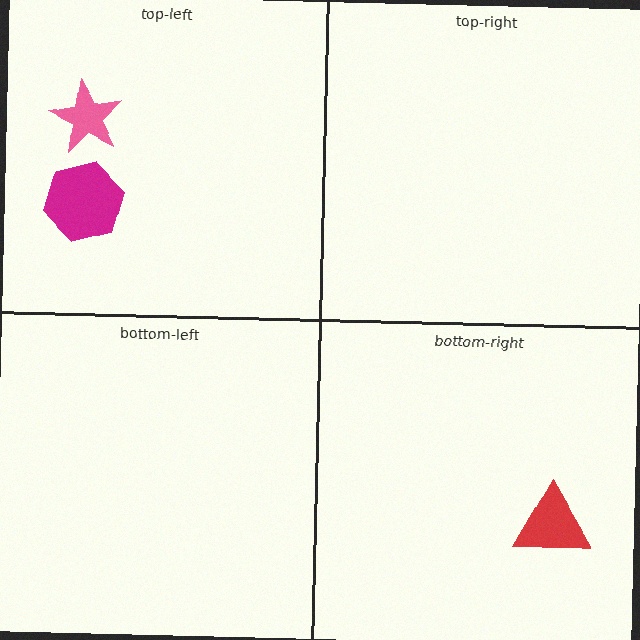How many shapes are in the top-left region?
2.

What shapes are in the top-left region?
The pink star, the magenta hexagon.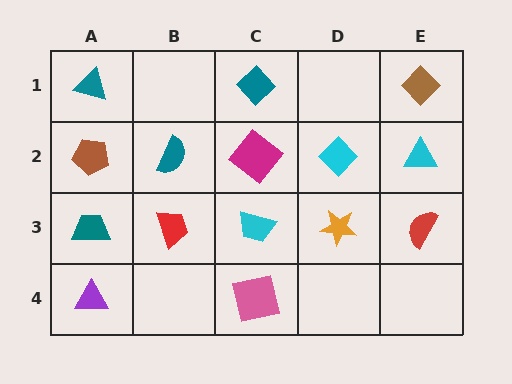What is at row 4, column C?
A pink square.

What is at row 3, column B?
A red trapezoid.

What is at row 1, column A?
A teal triangle.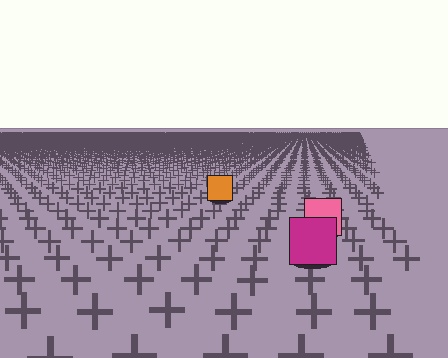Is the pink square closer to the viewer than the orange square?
Yes. The pink square is closer — you can tell from the texture gradient: the ground texture is coarser near it.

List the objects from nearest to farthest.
From nearest to farthest: the magenta square, the pink square, the orange square.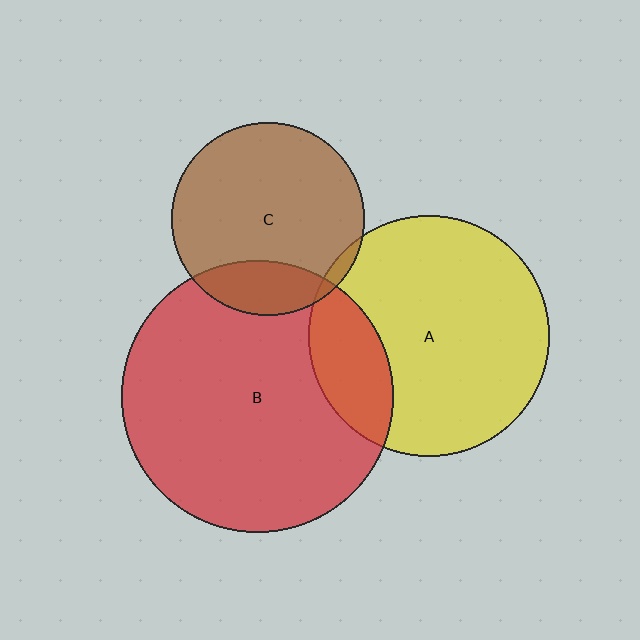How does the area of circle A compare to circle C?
Approximately 1.6 times.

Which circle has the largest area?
Circle B (red).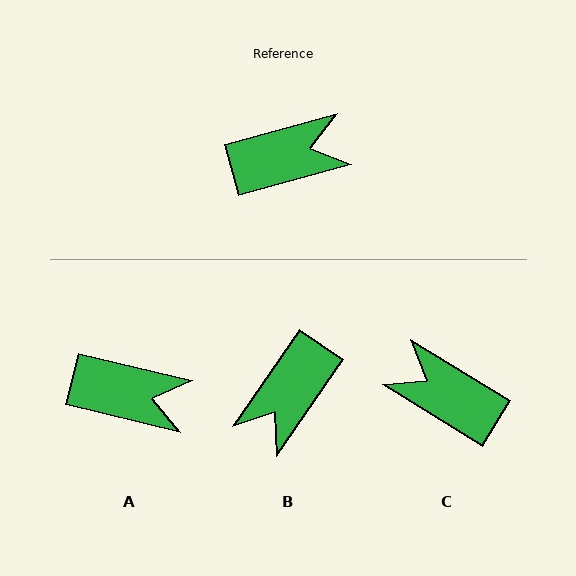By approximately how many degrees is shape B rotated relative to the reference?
Approximately 140 degrees clockwise.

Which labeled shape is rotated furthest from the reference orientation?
B, about 140 degrees away.